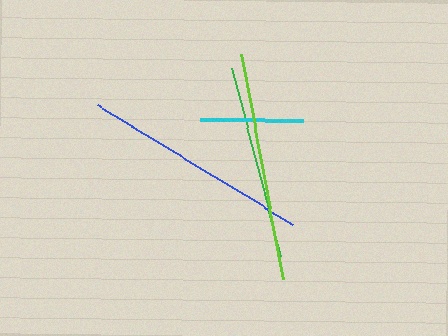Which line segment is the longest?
The blue line is the longest at approximately 228 pixels.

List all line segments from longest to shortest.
From longest to shortest: blue, lime, green, cyan.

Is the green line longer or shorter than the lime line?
The lime line is longer than the green line.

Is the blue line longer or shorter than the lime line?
The blue line is longer than the lime line.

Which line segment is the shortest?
The cyan line is the shortest at approximately 103 pixels.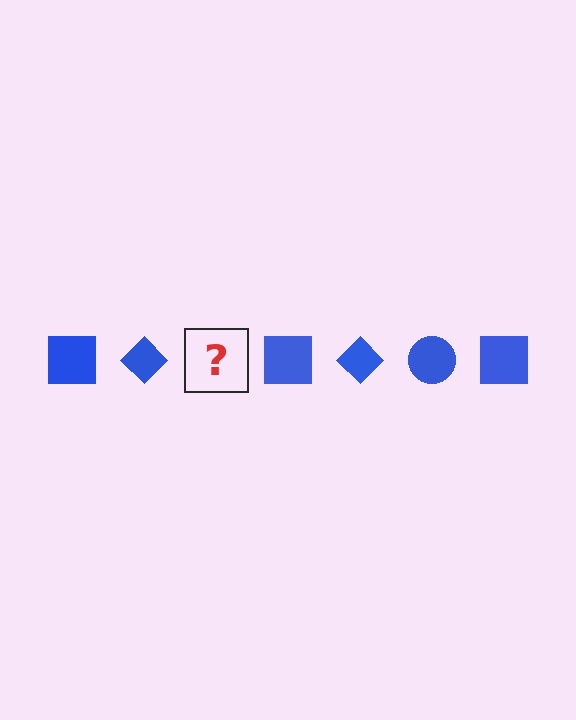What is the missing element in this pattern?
The missing element is a blue circle.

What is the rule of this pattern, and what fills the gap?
The rule is that the pattern cycles through square, diamond, circle shapes in blue. The gap should be filled with a blue circle.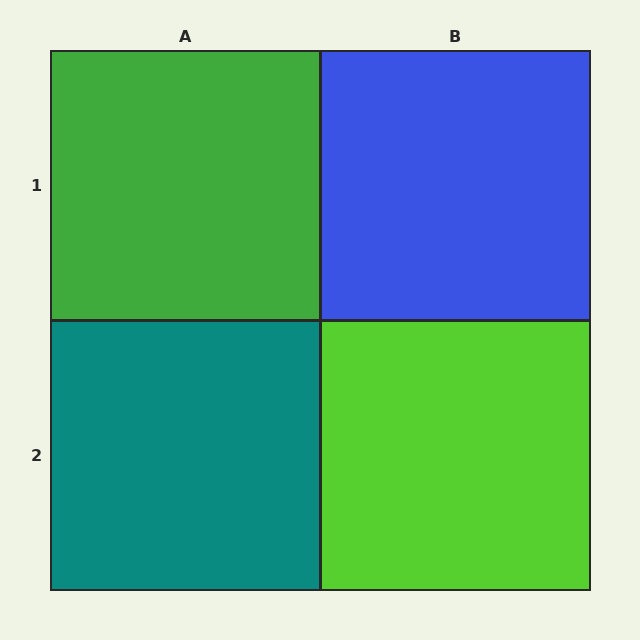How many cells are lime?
1 cell is lime.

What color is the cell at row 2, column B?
Lime.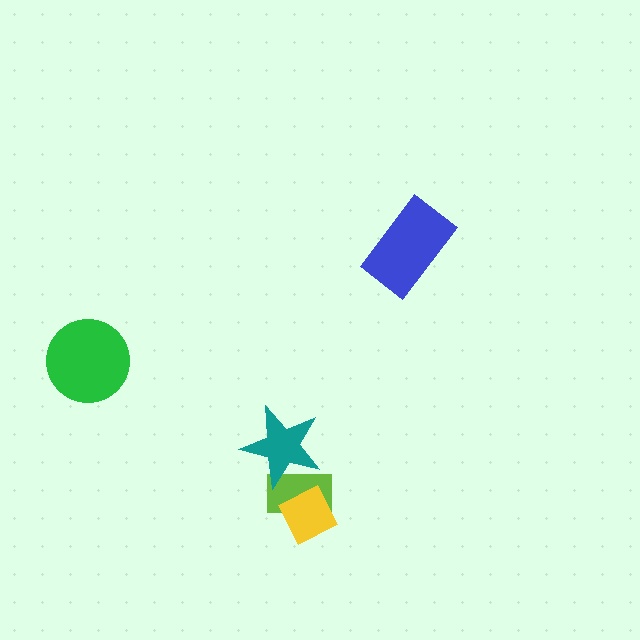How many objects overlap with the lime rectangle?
2 objects overlap with the lime rectangle.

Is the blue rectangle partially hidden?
No, no other shape covers it.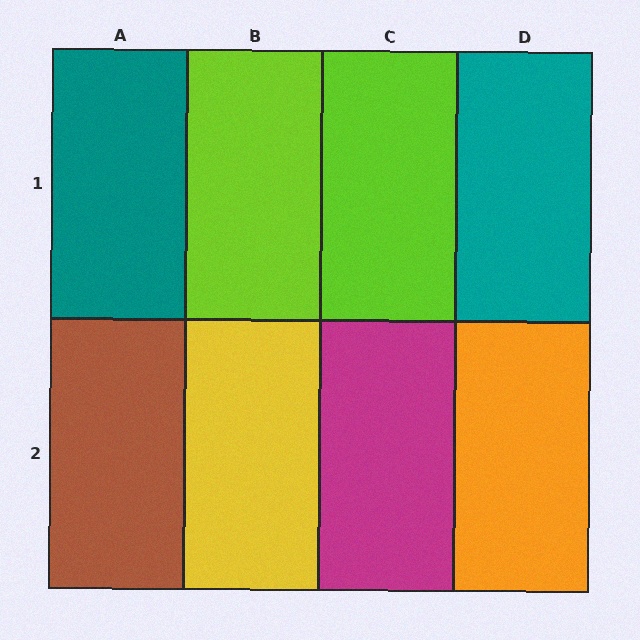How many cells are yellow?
1 cell is yellow.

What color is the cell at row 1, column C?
Lime.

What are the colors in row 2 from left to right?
Brown, yellow, magenta, orange.